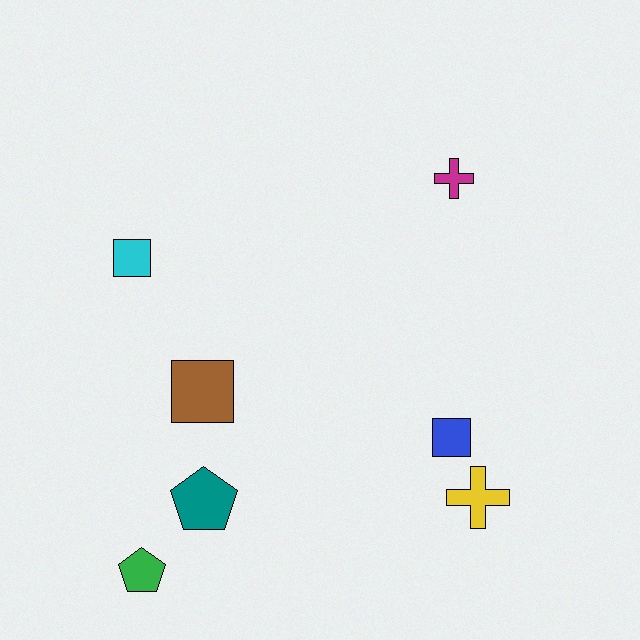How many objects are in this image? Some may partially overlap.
There are 7 objects.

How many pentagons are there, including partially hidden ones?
There are 2 pentagons.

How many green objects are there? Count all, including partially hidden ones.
There is 1 green object.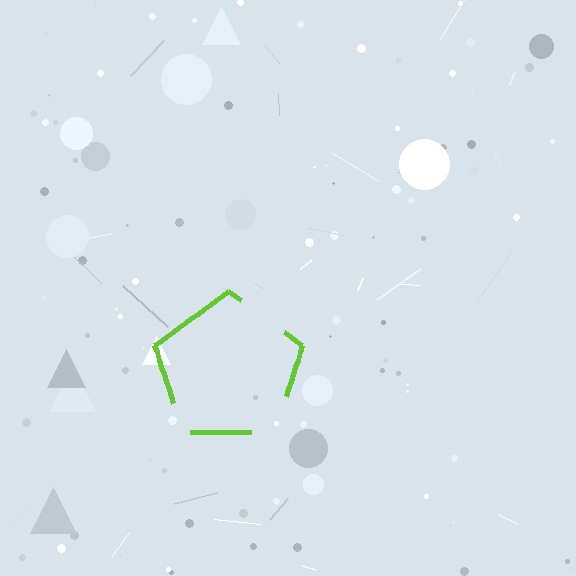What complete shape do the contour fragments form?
The contour fragments form a pentagon.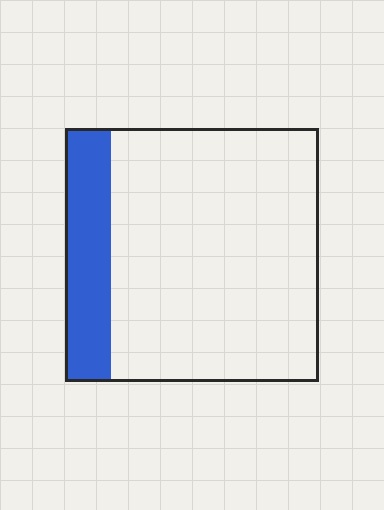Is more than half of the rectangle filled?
No.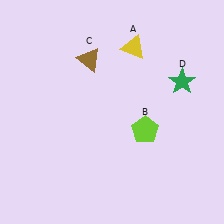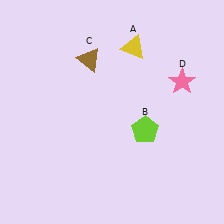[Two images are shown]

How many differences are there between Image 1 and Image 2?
There is 1 difference between the two images.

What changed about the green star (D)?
In Image 1, D is green. In Image 2, it changed to pink.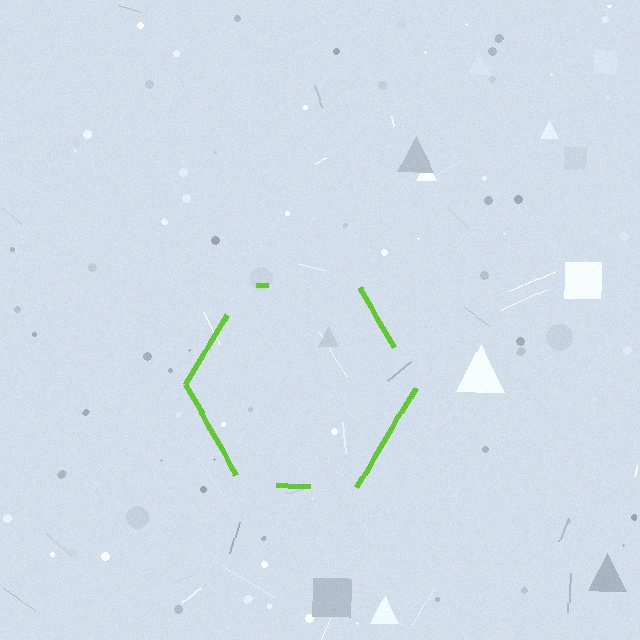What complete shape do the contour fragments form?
The contour fragments form a hexagon.